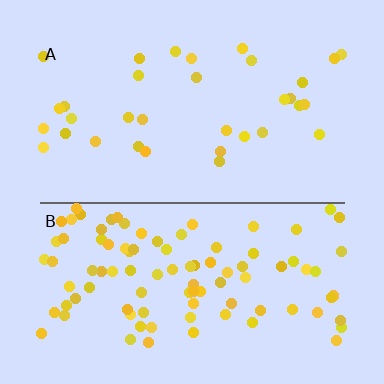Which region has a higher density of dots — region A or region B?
B (the bottom).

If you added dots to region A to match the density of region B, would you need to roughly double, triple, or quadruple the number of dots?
Approximately triple.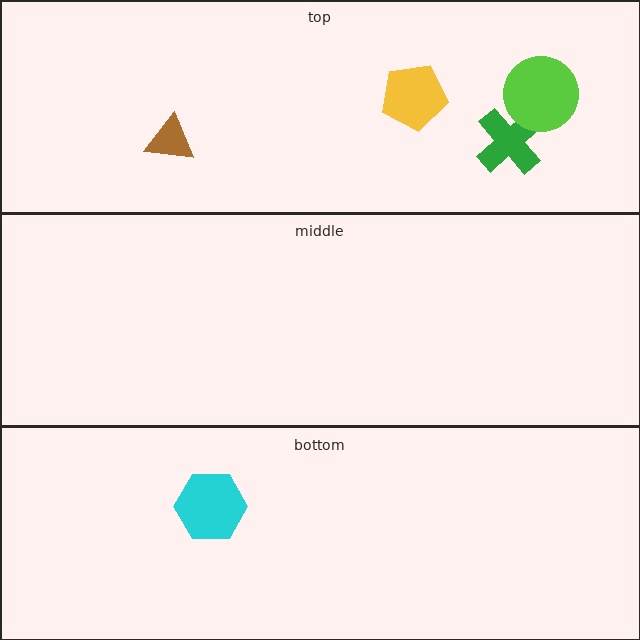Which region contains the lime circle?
The top region.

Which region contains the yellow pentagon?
The top region.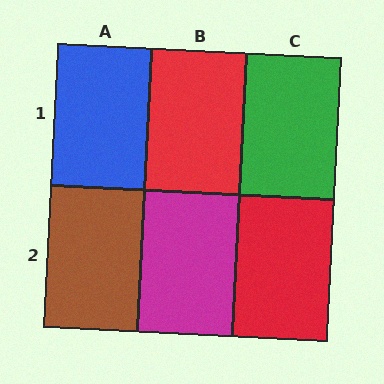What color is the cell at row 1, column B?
Red.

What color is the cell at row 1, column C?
Green.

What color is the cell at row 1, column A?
Blue.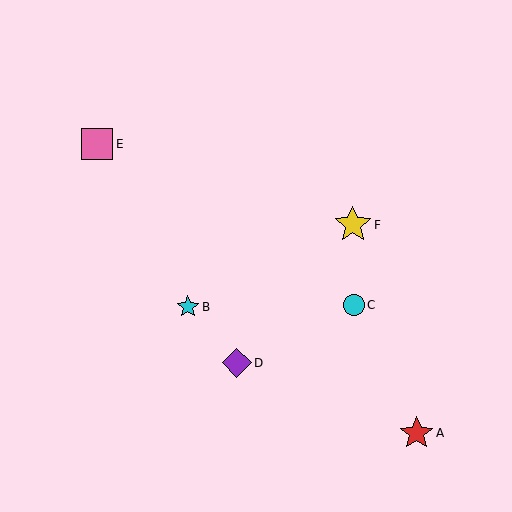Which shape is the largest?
The yellow star (labeled F) is the largest.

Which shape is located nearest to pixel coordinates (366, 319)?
The cyan circle (labeled C) at (354, 305) is nearest to that location.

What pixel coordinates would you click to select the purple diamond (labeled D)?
Click at (237, 363) to select the purple diamond D.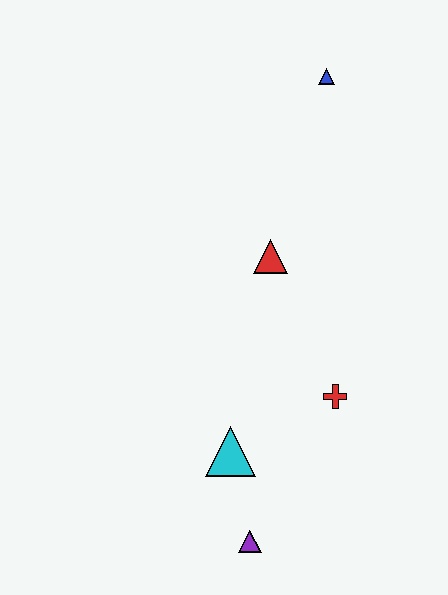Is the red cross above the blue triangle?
No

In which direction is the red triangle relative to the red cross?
The red triangle is above the red cross.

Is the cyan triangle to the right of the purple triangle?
No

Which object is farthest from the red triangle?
The purple triangle is farthest from the red triangle.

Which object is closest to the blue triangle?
The red triangle is closest to the blue triangle.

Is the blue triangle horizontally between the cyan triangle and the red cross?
Yes